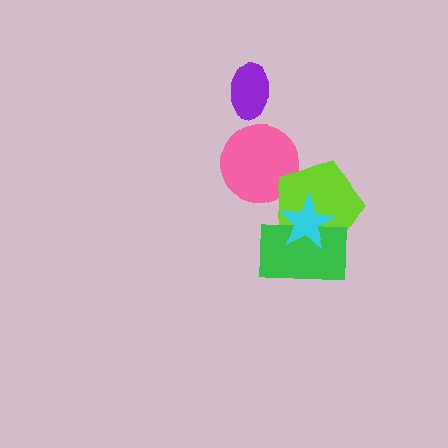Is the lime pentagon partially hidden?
Yes, it is partially covered by another shape.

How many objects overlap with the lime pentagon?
3 objects overlap with the lime pentagon.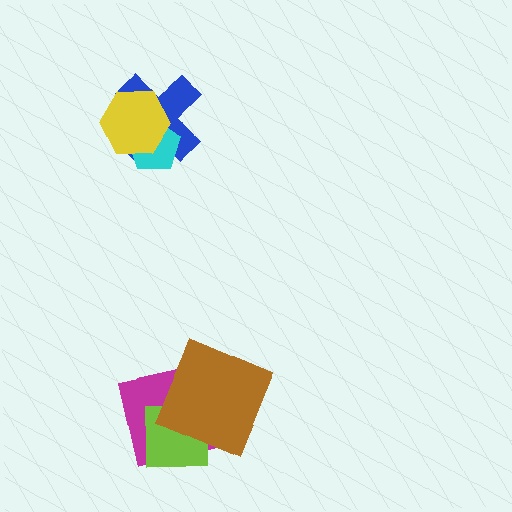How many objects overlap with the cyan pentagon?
2 objects overlap with the cyan pentagon.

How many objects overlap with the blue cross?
2 objects overlap with the blue cross.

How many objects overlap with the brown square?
2 objects overlap with the brown square.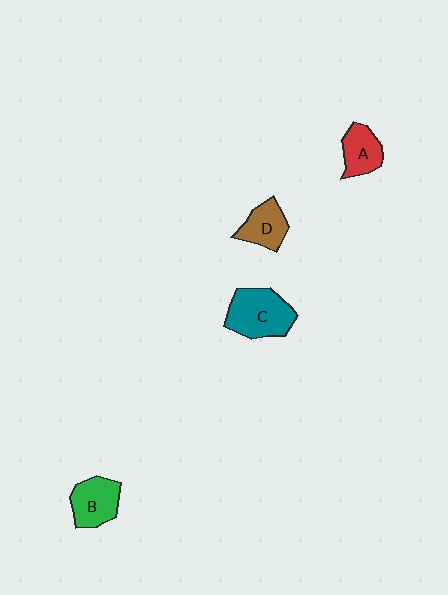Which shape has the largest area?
Shape C (teal).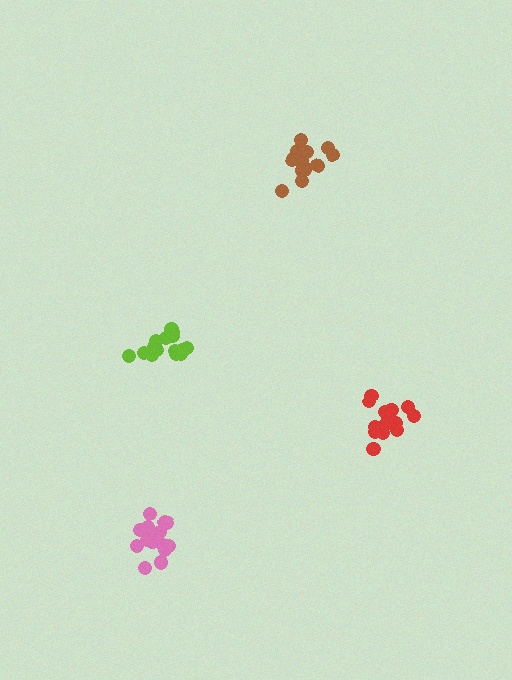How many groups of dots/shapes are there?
There are 4 groups.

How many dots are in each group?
Group 1: 16 dots, Group 2: 15 dots, Group 3: 15 dots, Group 4: 16 dots (62 total).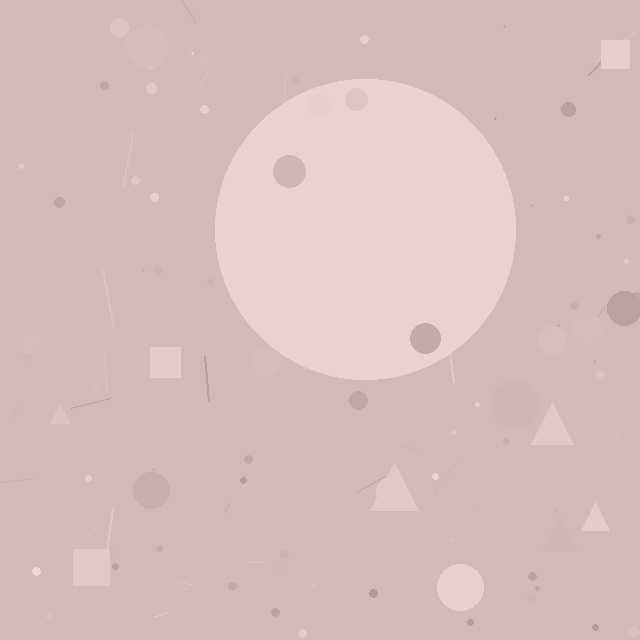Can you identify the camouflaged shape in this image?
The camouflaged shape is a circle.